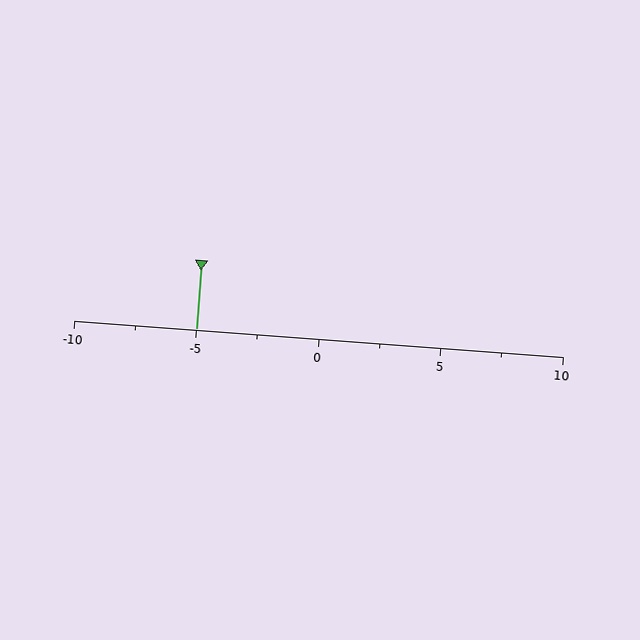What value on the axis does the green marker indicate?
The marker indicates approximately -5.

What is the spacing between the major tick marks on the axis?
The major ticks are spaced 5 apart.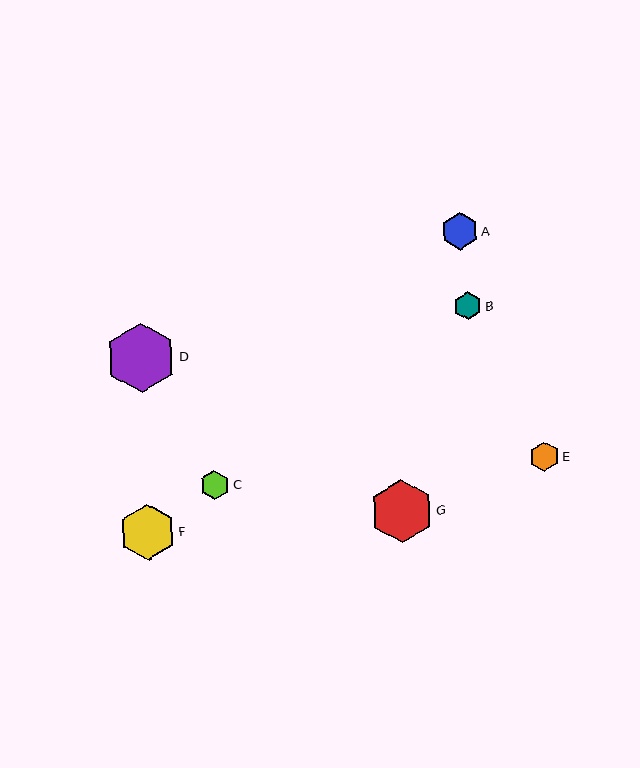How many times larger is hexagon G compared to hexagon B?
Hexagon G is approximately 2.3 times the size of hexagon B.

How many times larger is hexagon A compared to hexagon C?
Hexagon A is approximately 1.3 times the size of hexagon C.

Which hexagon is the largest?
Hexagon D is the largest with a size of approximately 70 pixels.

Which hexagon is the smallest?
Hexagon B is the smallest with a size of approximately 28 pixels.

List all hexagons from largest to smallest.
From largest to smallest: D, G, F, A, C, E, B.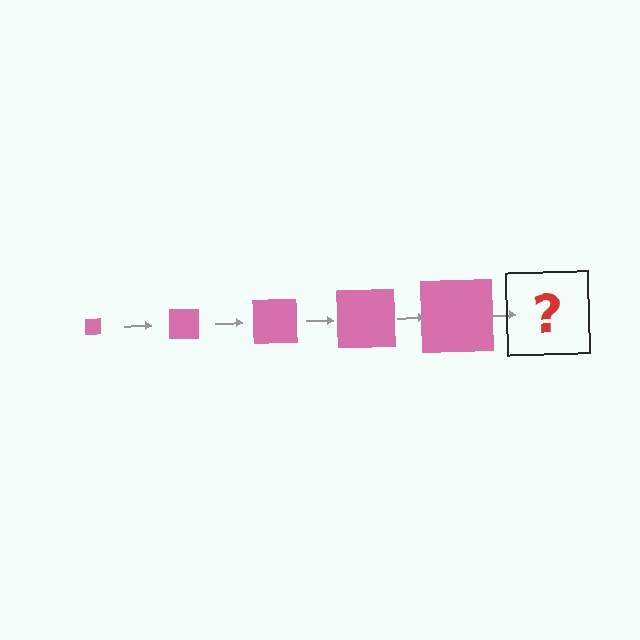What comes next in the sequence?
The next element should be a pink square, larger than the previous one.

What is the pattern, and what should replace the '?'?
The pattern is that the square gets progressively larger each step. The '?' should be a pink square, larger than the previous one.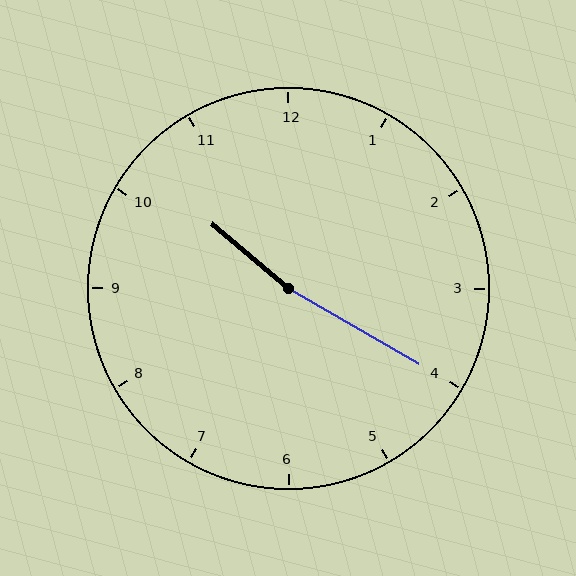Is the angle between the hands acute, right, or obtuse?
It is obtuse.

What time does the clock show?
10:20.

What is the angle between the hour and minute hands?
Approximately 170 degrees.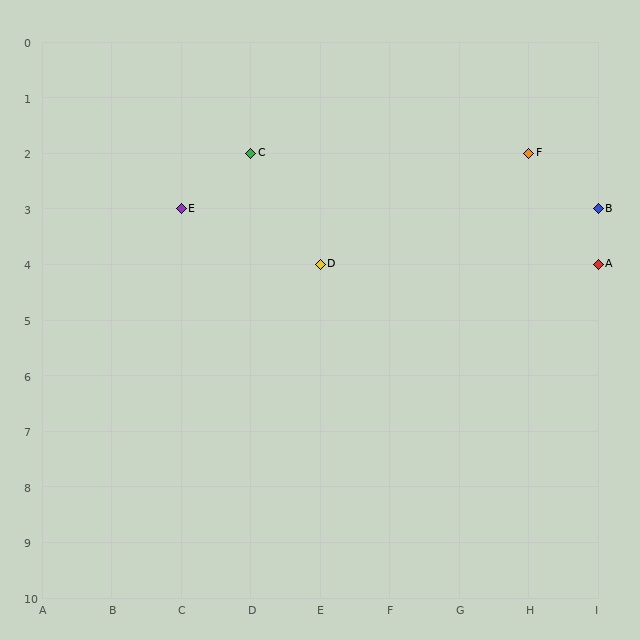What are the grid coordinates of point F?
Point F is at grid coordinates (H, 2).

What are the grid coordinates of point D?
Point D is at grid coordinates (E, 4).